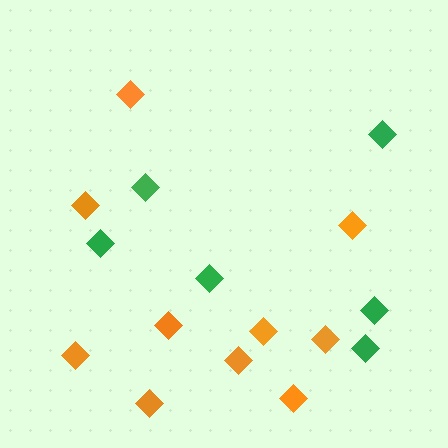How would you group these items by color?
There are 2 groups: one group of green diamonds (6) and one group of orange diamonds (10).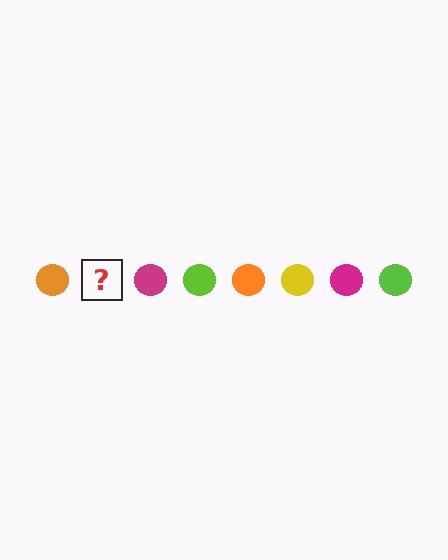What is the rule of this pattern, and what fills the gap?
The rule is that the pattern cycles through orange, yellow, magenta, lime circles. The gap should be filled with a yellow circle.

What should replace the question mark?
The question mark should be replaced with a yellow circle.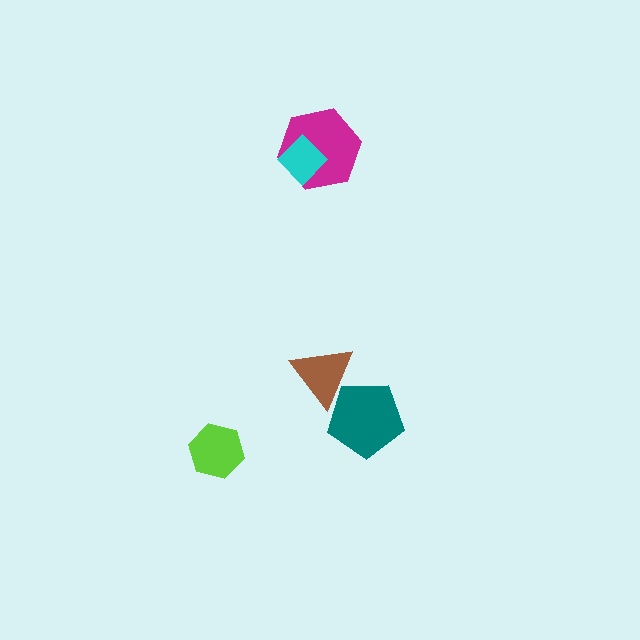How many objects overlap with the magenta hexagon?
1 object overlaps with the magenta hexagon.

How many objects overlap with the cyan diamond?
1 object overlaps with the cyan diamond.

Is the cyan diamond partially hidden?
No, no other shape covers it.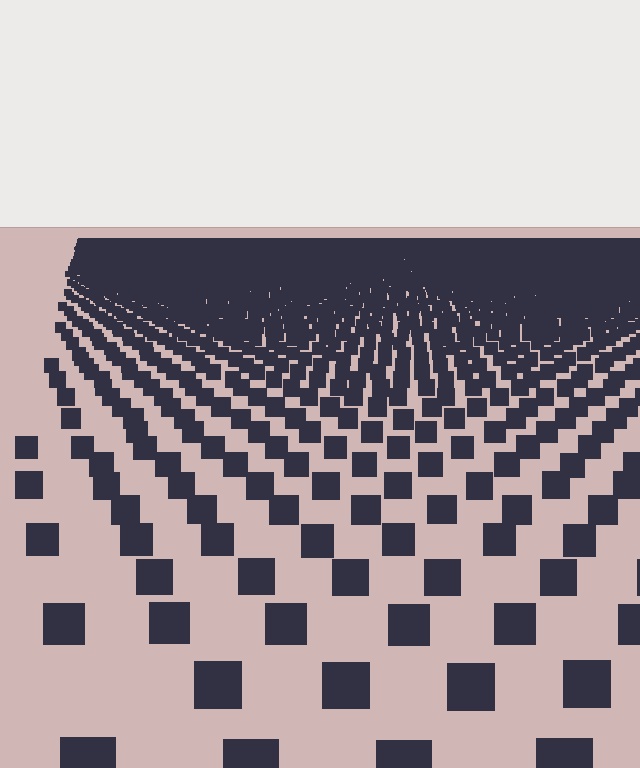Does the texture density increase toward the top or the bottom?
Density increases toward the top.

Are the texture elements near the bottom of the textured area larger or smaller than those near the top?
Larger. Near the bottom, elements are closer to the viewer and appear at a bigger on-screen size.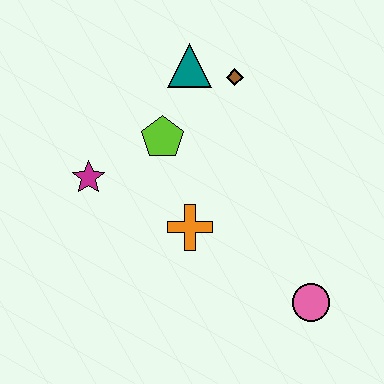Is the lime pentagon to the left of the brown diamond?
Yes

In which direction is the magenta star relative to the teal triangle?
The magenta star is below the teal triangle.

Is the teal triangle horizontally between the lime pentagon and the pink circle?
Yes